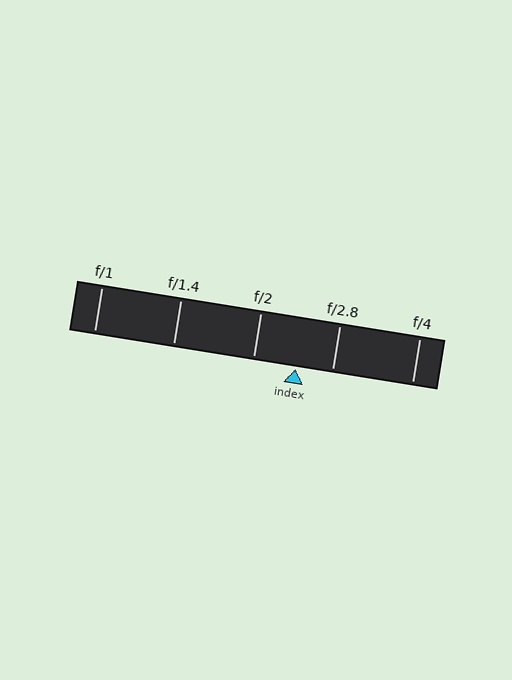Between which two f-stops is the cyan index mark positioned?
The index mark is between f/2 and f/2.8.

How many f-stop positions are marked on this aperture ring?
There are 5 f-stop positions marked.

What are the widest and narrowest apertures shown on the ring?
The widest aperture shown is f/1 and the narrowest is f/4.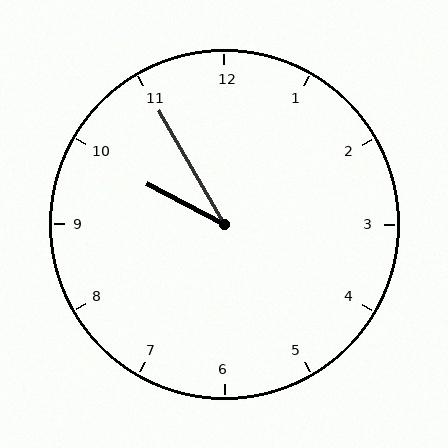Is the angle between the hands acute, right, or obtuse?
It is acute.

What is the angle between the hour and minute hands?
Approximately 32 degrees.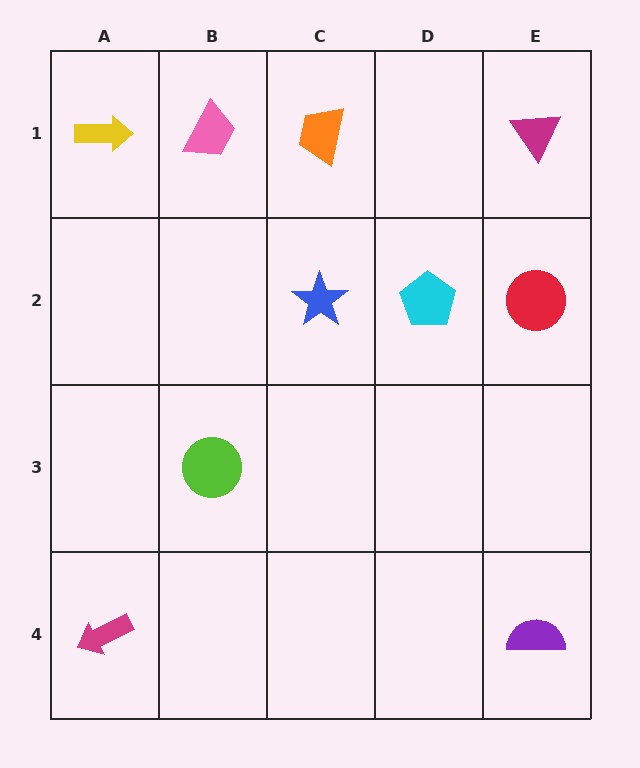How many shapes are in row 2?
3 shapes.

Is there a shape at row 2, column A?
No, that cell is empty.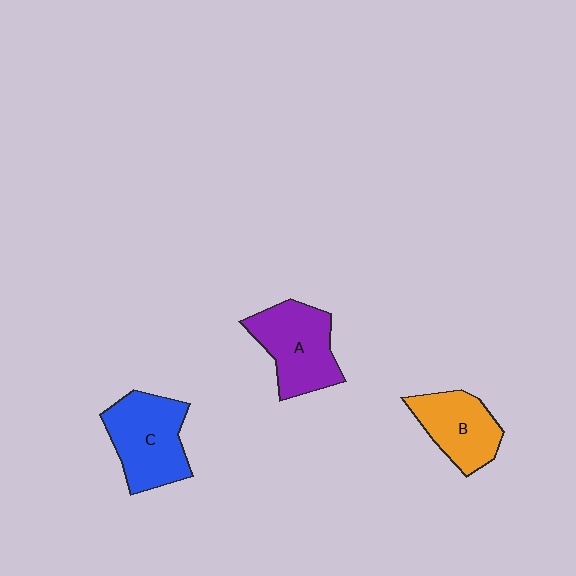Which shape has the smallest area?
Shape B (orange).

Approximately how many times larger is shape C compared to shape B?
Approximately 1.3 times.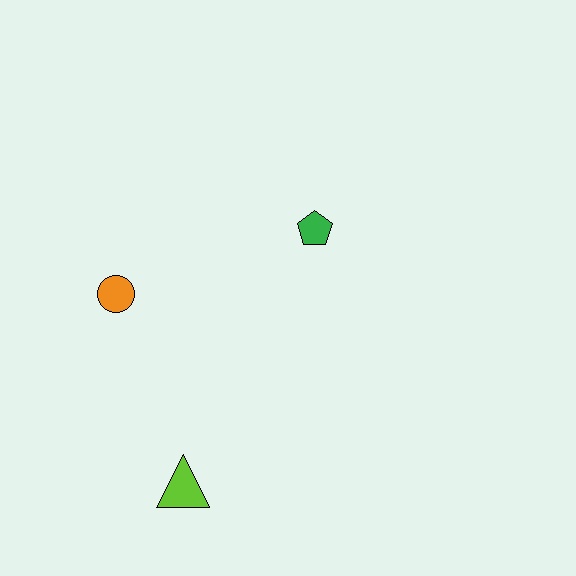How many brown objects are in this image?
There are no brown objects.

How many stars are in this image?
There are no stars.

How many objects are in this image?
There are 3 objects.